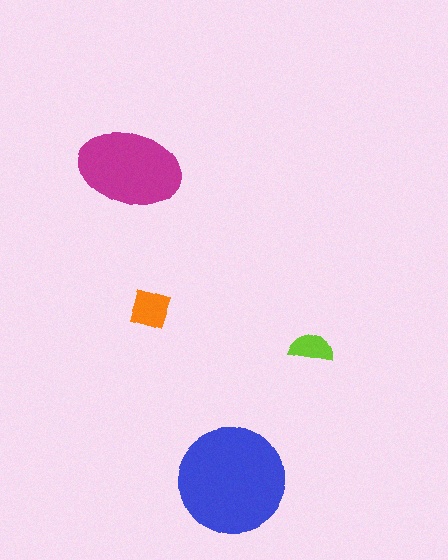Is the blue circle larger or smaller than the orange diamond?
Larger.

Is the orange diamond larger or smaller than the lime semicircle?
Larger.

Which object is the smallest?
The lime semicircle.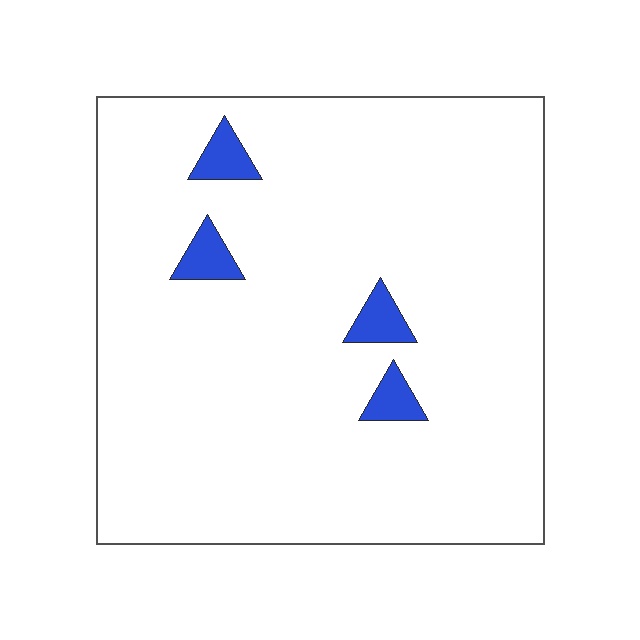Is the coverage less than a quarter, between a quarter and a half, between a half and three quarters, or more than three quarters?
Less than a quarter.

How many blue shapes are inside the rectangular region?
4.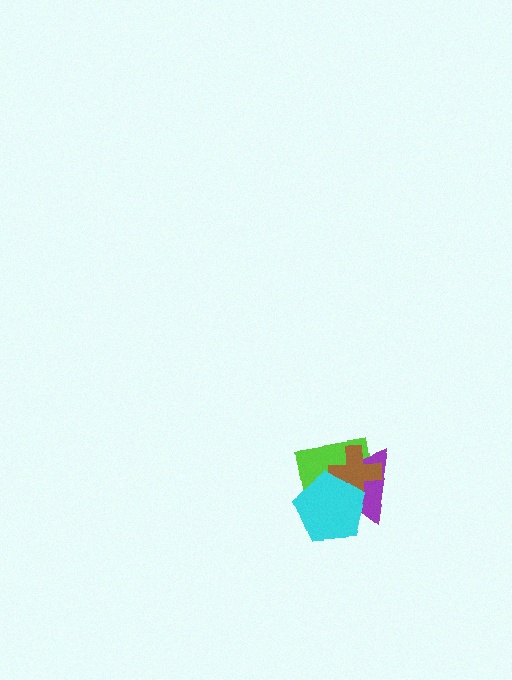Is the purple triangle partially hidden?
Yes, it is partially covered by another shape.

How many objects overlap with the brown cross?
3 objects overlap with the brown cross.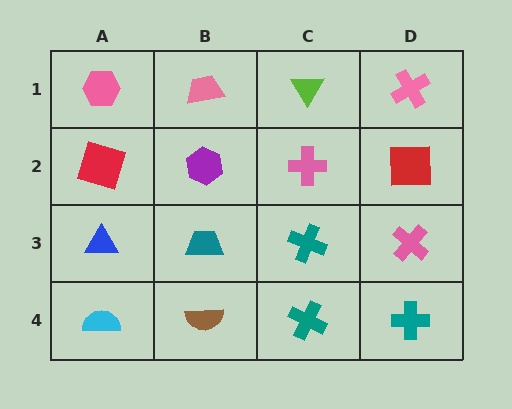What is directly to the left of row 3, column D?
A teal cross.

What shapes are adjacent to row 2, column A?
A pink hexagon (row 1, column A), a blue triangle (row 3, column A), a purple hexagon (row 2, column B).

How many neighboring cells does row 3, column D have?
3.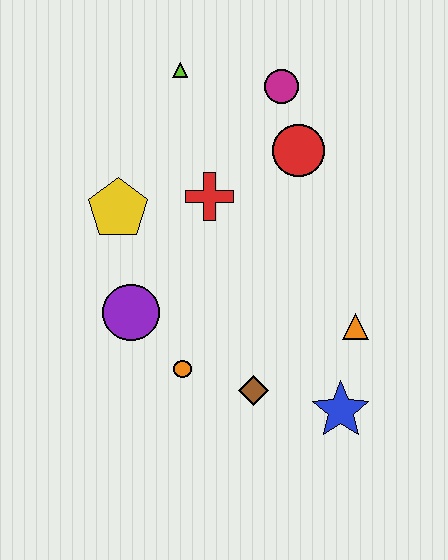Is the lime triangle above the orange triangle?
Yes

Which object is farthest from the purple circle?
The magenta circle is farthest from the purple circle.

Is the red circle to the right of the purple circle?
Yes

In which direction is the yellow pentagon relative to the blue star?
The yellow pentagon is to the left of the blue star.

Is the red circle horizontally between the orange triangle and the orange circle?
Yes